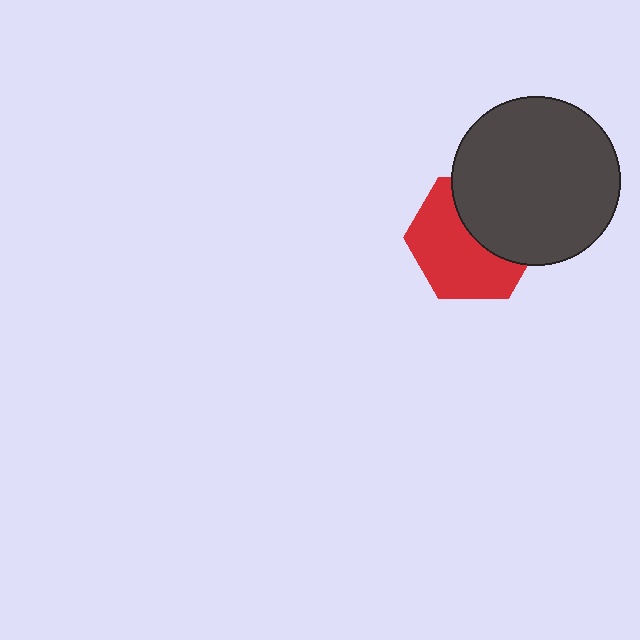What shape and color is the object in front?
The object in front is a dark gray circle.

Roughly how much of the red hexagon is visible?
About half of it is visible (roughly 58%).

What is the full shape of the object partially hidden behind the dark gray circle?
The partially hidden object is a red hexagon.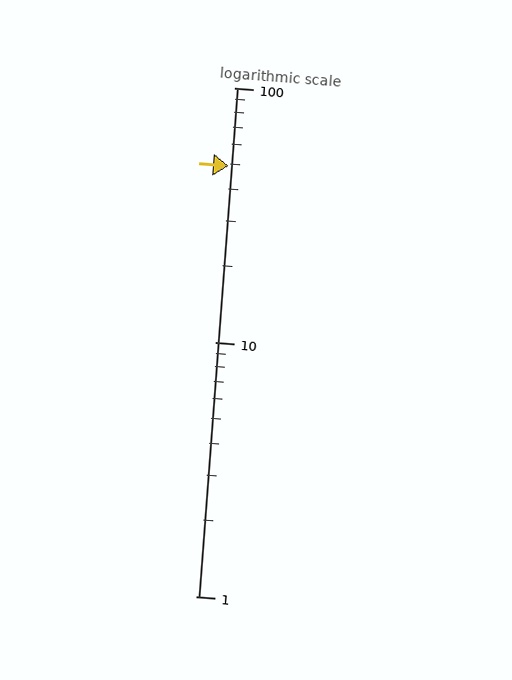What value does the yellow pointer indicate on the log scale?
The pointer indicates approximately 49.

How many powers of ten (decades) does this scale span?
The scale spans 2 decades, from 1 to 100.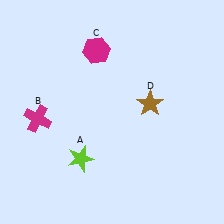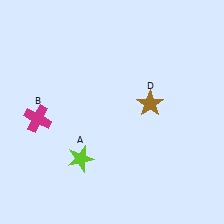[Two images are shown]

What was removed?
The magenta hexagon (C) was removed in Image 2.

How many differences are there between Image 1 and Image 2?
There is 1 difference between the two images.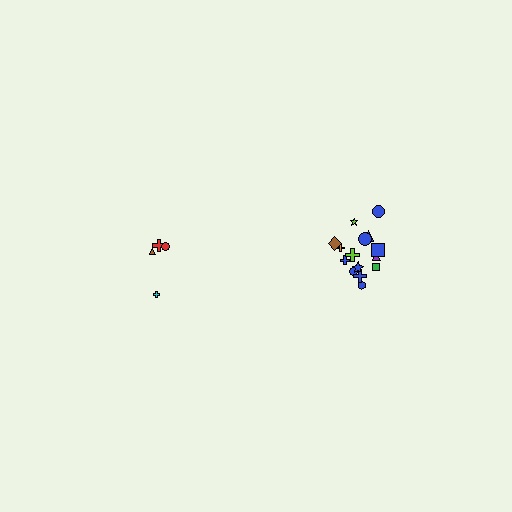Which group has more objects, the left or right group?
The right group.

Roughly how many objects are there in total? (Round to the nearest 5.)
Roughly 20 objects in total.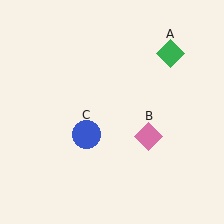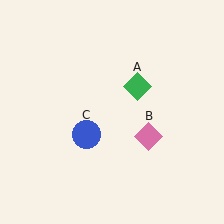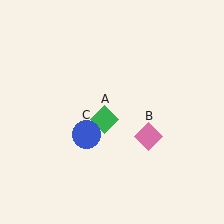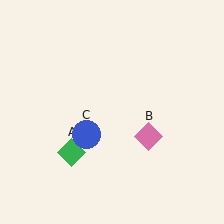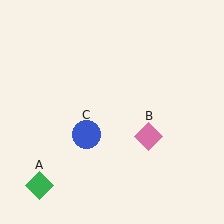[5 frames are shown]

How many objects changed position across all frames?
1 object changed position: green diamond (object A).